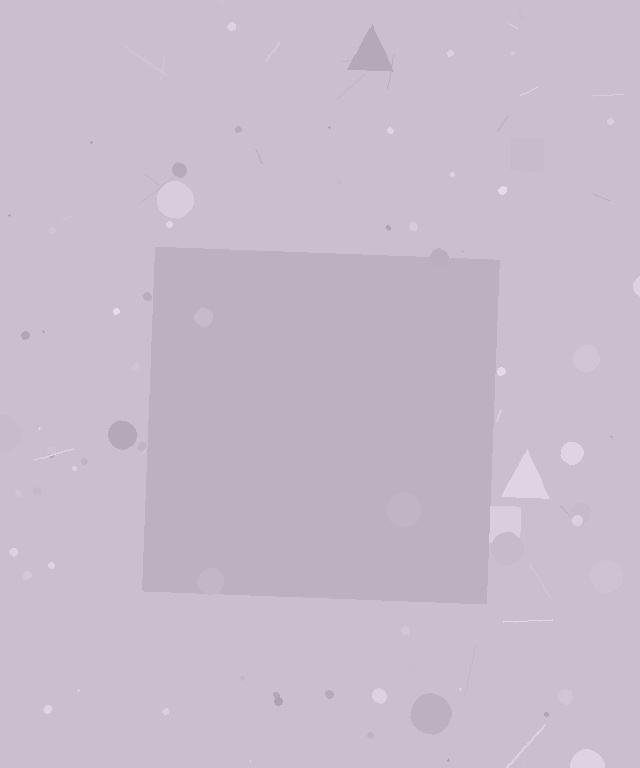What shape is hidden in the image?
A square is hidden in the image.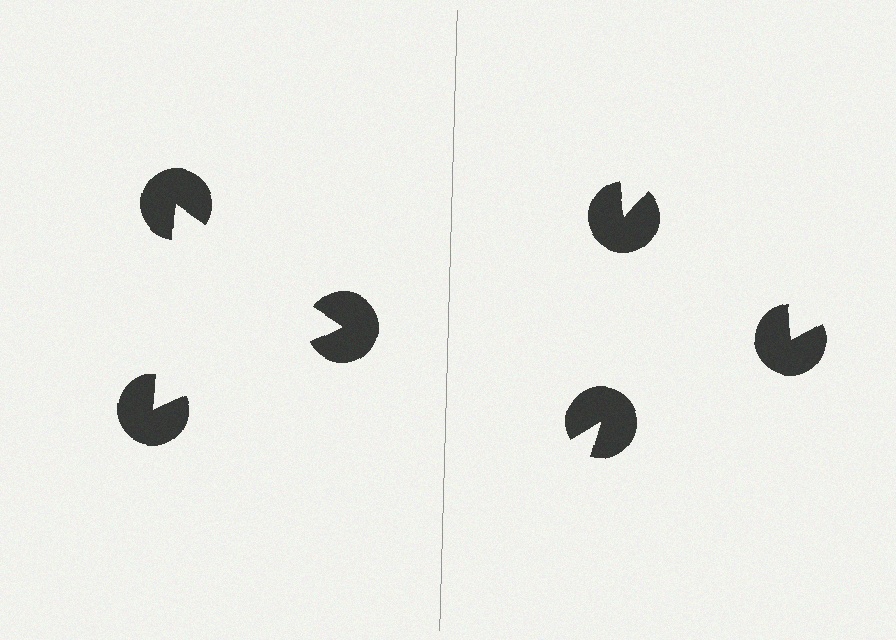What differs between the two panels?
The pac-man discs are positioned identically on both sides; only the wedge orientations differ. On the left they align to a triangle; on the right they are misaligned.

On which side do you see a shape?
An illusory triangle appears on the left side. On the right side the wedge cuts are rotated, so no coherent shape forms.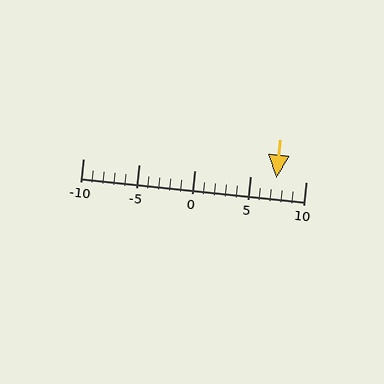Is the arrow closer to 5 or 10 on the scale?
The arrow is closer to 5.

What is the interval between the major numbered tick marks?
The major tick marks are spaced 5 units apart.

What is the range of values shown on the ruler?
The ruler shows values from -10 to 10.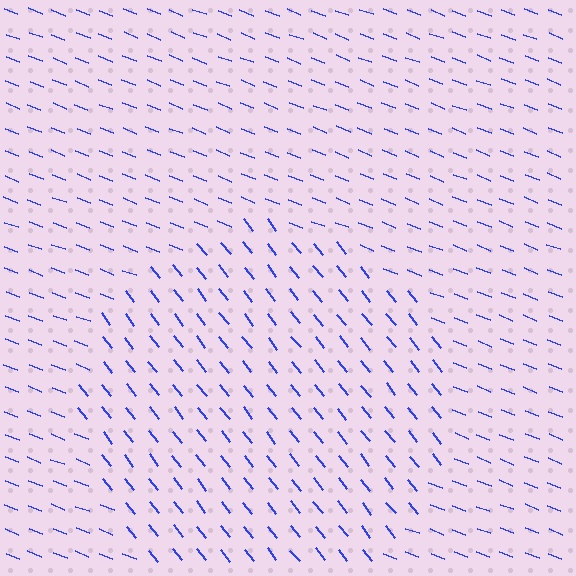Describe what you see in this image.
The image is filled with small blue line segments. A circle region in the image has lines oriented differently from the surrounding lines, creating a visible texture boundary.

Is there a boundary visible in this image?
Yes, there is a texture boundary formed by a change in line orientation.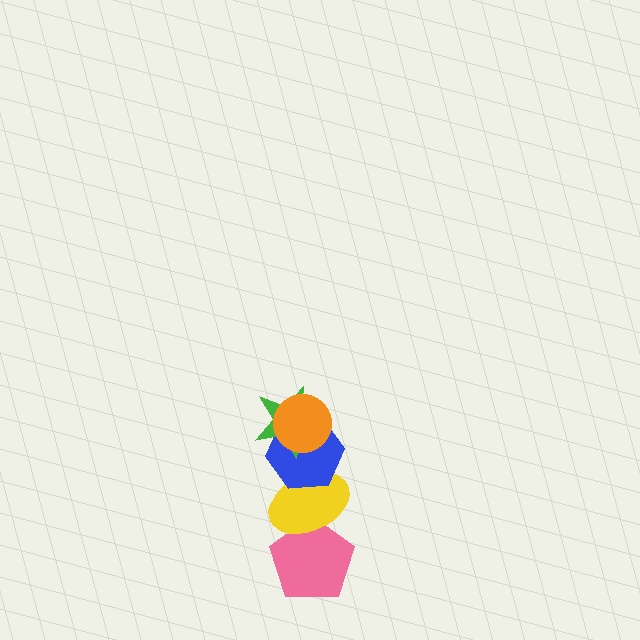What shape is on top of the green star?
The orange circle is on top of the green star.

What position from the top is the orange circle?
The orange circle is 1st from the top.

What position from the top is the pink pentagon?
The pink pentagon is 5th from the top.